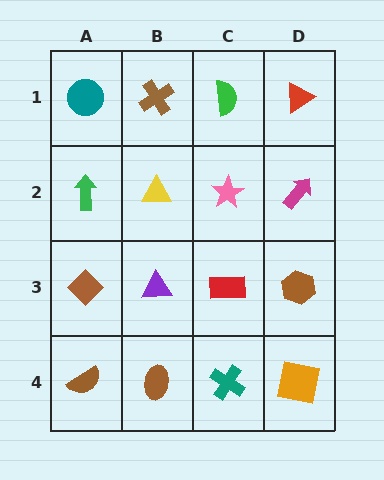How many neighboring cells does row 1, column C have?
3.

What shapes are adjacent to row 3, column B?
A yellow triangle (row 2, column B), a brown ellipse (row 4, column B), a brown diamond (row 3, column A), a red rectangle (row 3, column C).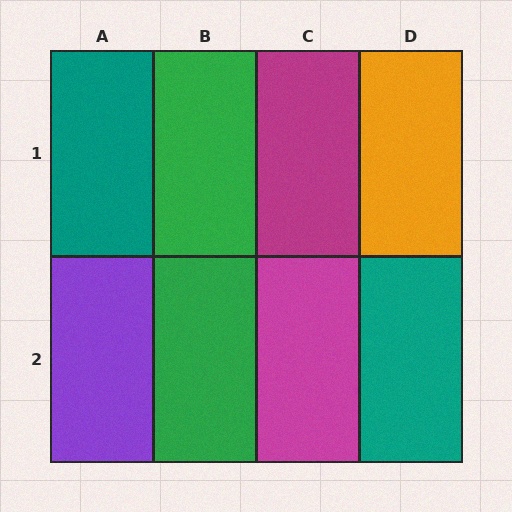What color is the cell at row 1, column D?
Orange.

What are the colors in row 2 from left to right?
Purple, green, magenta, teal.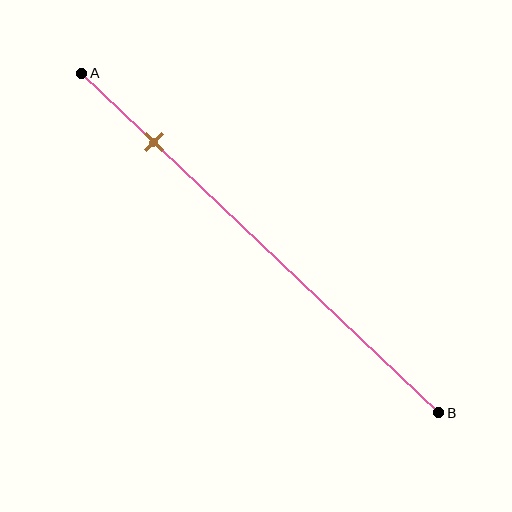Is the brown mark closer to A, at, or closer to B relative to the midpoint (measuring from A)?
The brown mark is closer to point A than the midpoint of segment AB.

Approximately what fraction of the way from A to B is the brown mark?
The brown mark is approximately 20% of the way from A to B.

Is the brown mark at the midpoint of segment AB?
No, the mark is at about 20% from A, not at the 50% midpoint.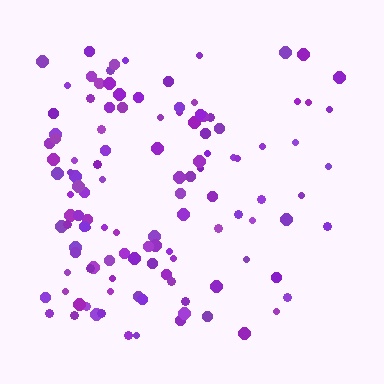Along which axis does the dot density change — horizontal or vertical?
Horizontal.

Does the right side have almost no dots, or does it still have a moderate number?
Still a moderate number, just noticeably fewer than the left.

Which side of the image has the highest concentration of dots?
The left.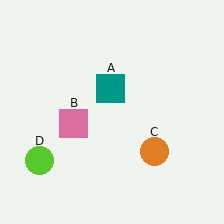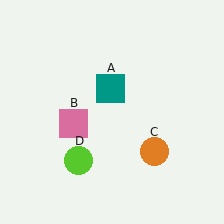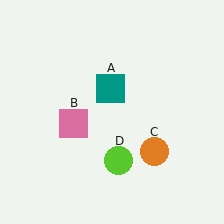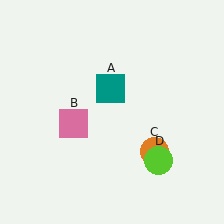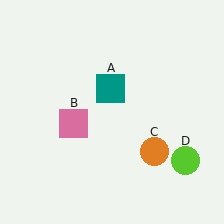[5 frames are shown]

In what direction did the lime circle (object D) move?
The lime circle (object D) moved right.